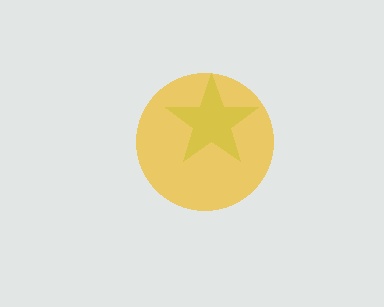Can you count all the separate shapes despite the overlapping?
Yes, there are 2 separate shapes.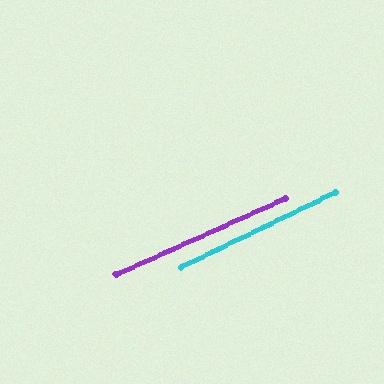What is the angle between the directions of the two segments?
Approximately 2 degrees.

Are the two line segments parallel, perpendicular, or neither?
Parallel — their directions differ by only 1.6°.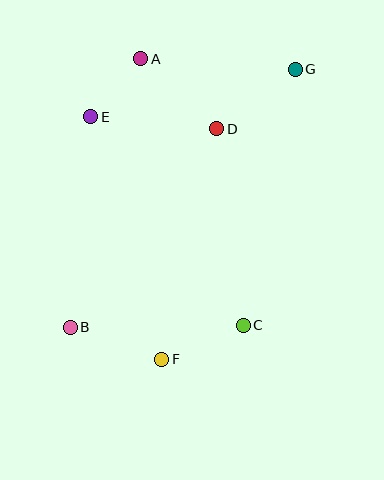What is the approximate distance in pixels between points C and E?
The distance between C and E is approximately 259 pixels.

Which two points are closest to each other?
Points A and E are closest to each other.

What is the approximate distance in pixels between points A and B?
The distance between A and B is approximately 278 pixels.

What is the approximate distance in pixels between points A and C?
The distance between A and C is approximately 286 pixels.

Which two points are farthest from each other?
Points B and G are farthest from each other.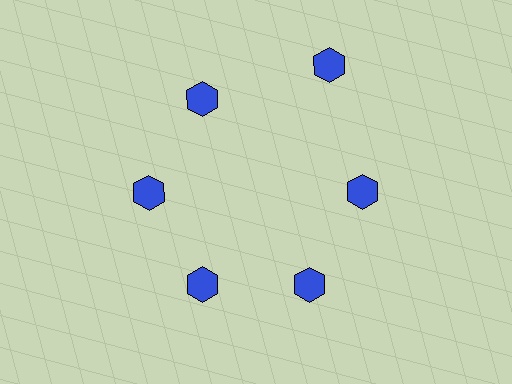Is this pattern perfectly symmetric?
No. The 6 blue hexagons are arranged in a ring, but one element near the 1 o'clock position is pushed outward from the center, breaking the 6-fold rotational symmetry.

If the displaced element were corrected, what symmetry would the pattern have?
It would have 6-fold rotational symmetry — the pattern would map onto itself every 60 degrees.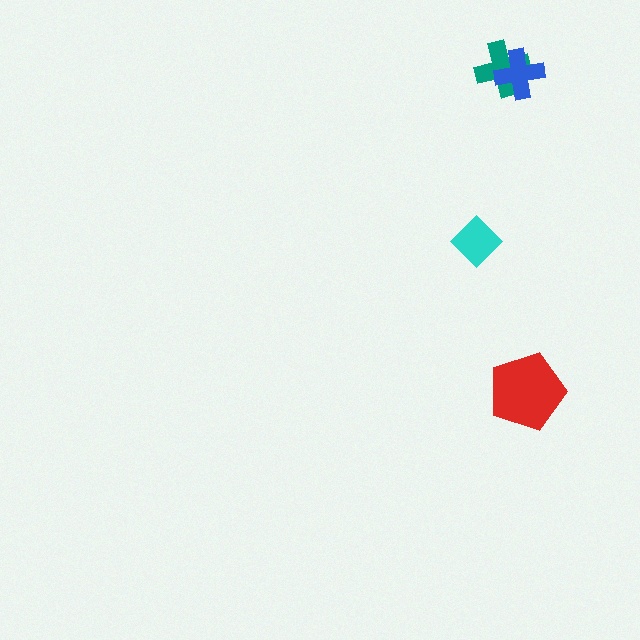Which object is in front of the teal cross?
The blue cross is in front of the teal cross.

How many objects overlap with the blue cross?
1 object overlaps with the blue cross.